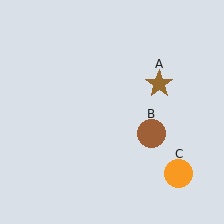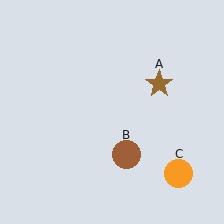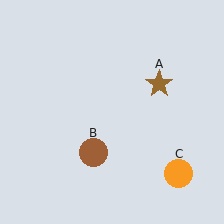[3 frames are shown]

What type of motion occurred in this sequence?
The brown circle (object B) rotated clockwise around the center of the scene.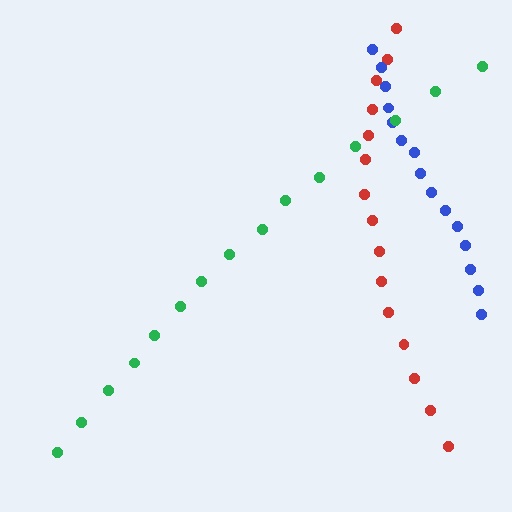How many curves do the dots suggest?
There are 3 distinct paths.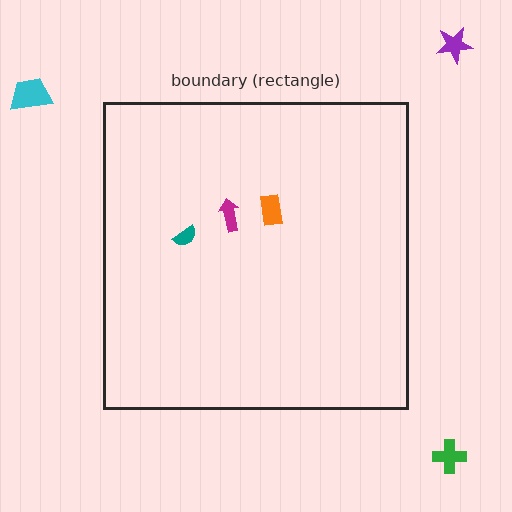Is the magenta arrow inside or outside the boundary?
Inside.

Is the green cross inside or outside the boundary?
Outside.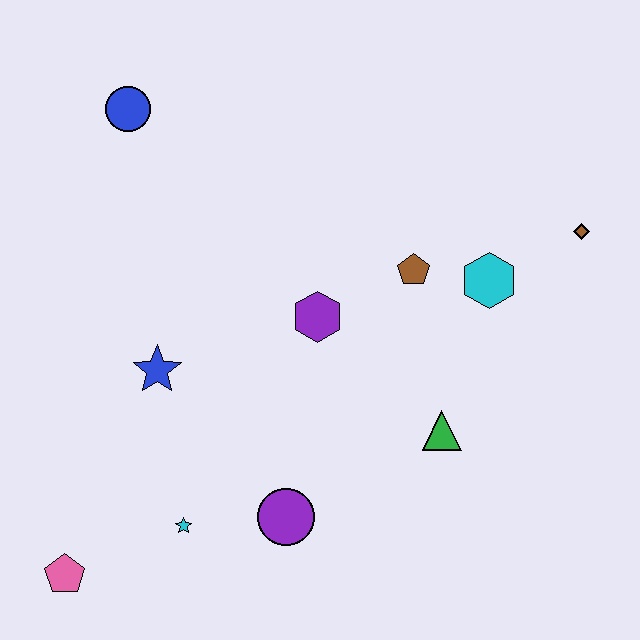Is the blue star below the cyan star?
No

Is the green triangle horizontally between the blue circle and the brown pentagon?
No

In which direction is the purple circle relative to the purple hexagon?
The purple circle is below the purple hexagon.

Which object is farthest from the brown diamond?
The pink pentagon is farthest from the brown diamond.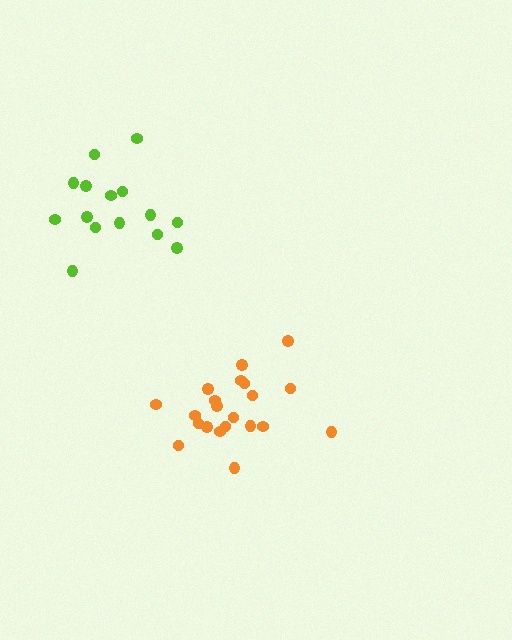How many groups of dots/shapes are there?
There are 2 groups.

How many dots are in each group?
Group 1: 21 dots, Group 2: 15 dots (36 total).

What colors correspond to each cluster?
The clusters are colored: orange, lime.